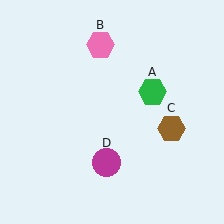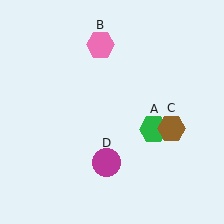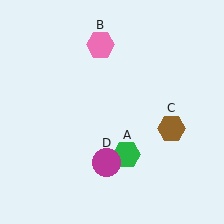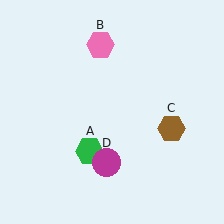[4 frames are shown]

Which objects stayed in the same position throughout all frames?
Pink hexagon (object B) and brown hexagon (object C) and magenta circle (object D) remained stationary.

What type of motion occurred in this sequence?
The green hexagon (object A) rotated clockwise around the center of the scene.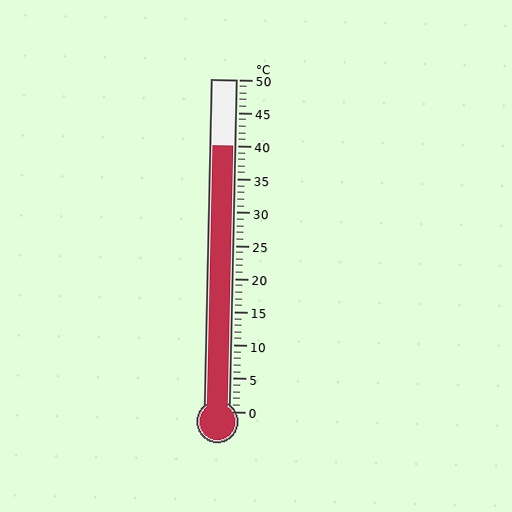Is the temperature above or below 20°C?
The temperature is above 20°C.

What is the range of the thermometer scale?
The thermometer scale ranges from 0°C to 50°C.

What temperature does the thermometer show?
The thermometer shows approximately 40°C.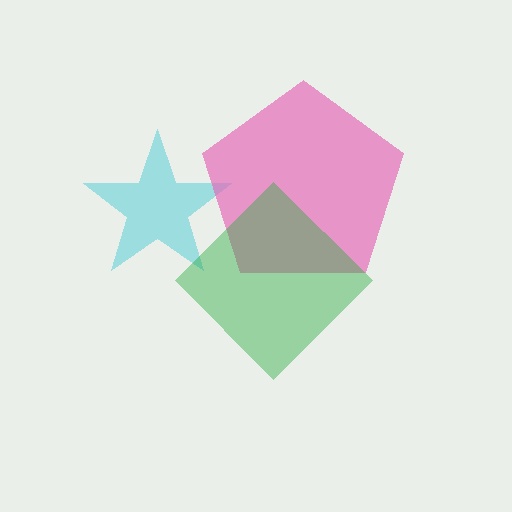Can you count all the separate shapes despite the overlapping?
Yes, there are 3 separate shapes.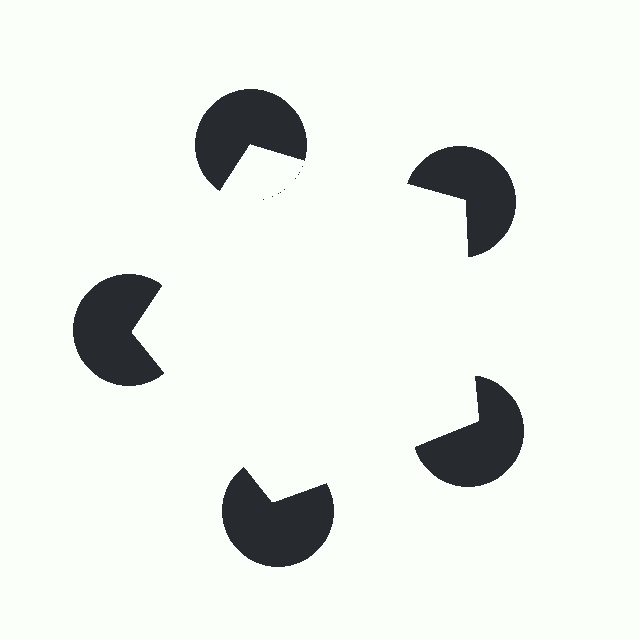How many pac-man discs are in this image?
There are 5 — one at each vertex of the illusory pentagon.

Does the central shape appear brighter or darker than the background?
It typically appears slightly brighter than the background, even though no actual brightness change is drawn.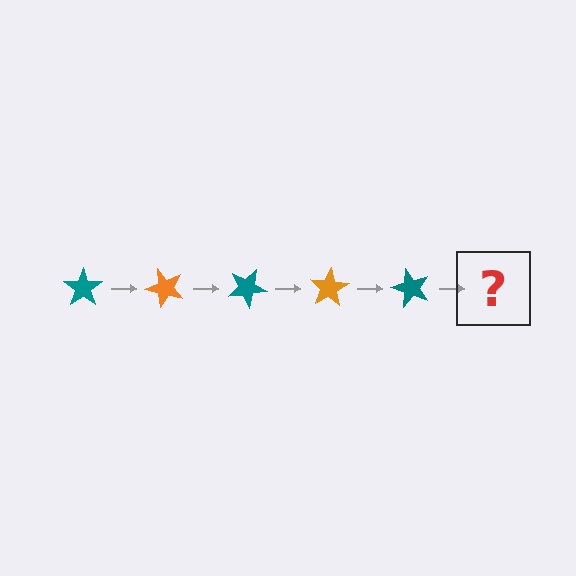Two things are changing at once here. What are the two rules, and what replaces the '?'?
The two rules are that it rotates 50 degrees each step and the color cycles through teal and orange. The '?' should be an orange star, rotated 250 degrees from the start.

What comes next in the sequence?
The next element should be an orange star, rotated 250 degrees from the start.